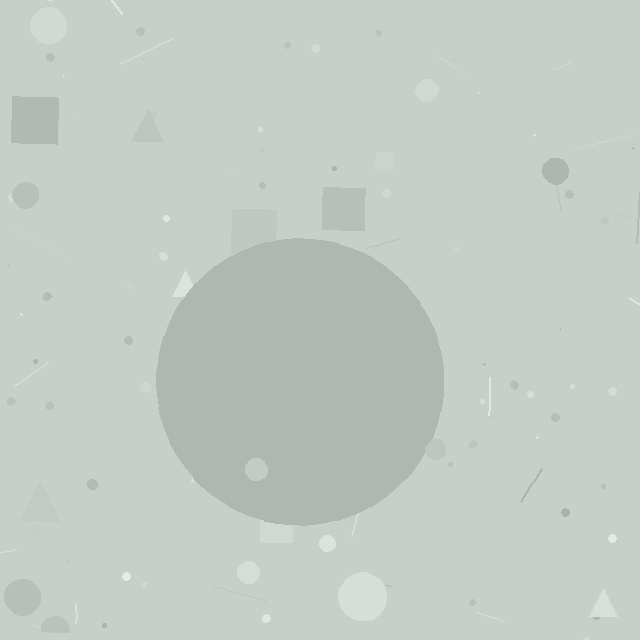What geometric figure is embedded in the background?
A circle is embedded in the background.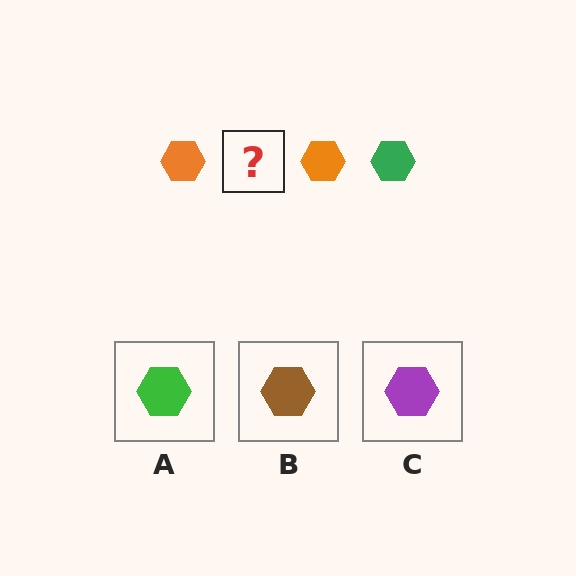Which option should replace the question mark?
Option A.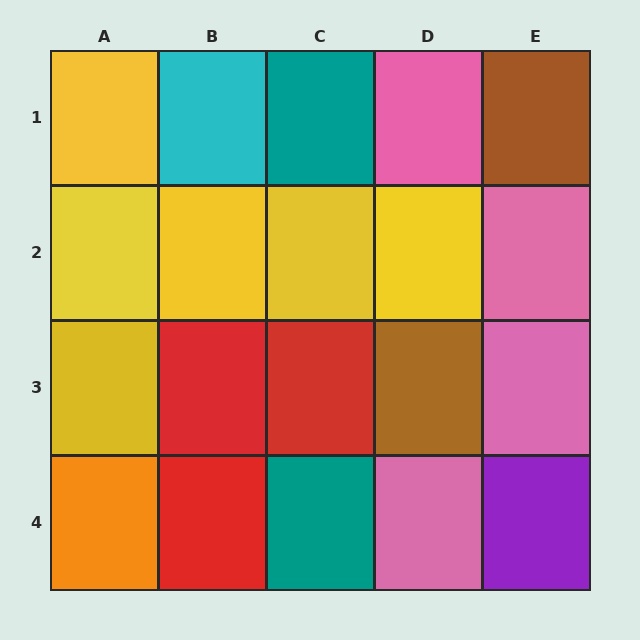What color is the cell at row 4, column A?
Orange.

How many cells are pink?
4 cells are pink.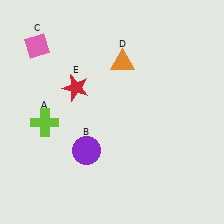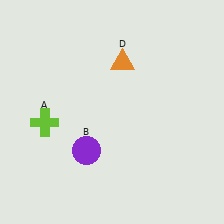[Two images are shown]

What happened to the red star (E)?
The red star (E) was removed in Image 2. It was in the top-left area of Image 1.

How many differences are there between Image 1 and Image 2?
There are 2 differences between the two images.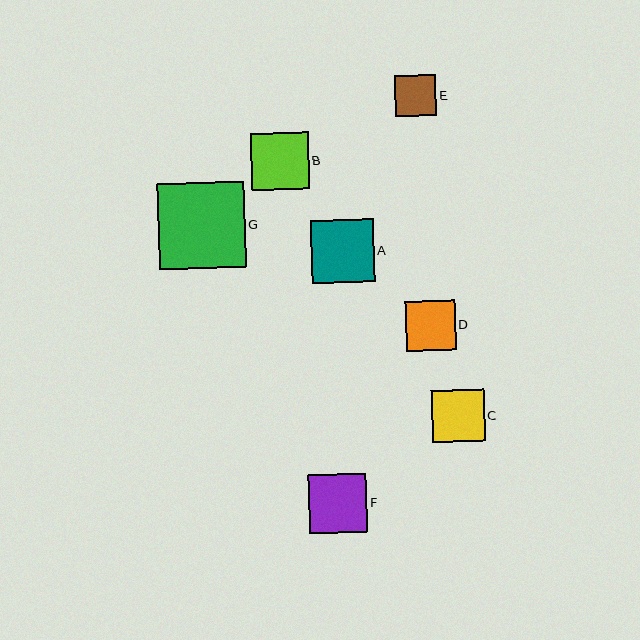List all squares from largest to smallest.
From largest to smallest: G, A, F, B, C, D, E.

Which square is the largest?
Square G is the largest with a size of approximately 86 pixels.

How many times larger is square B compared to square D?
Square B is approximately 1.2 times the size of square D.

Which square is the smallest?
Square E is the smallest with a size of approximately 41 pixels.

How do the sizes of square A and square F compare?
Square A and square F are approximately the same size.